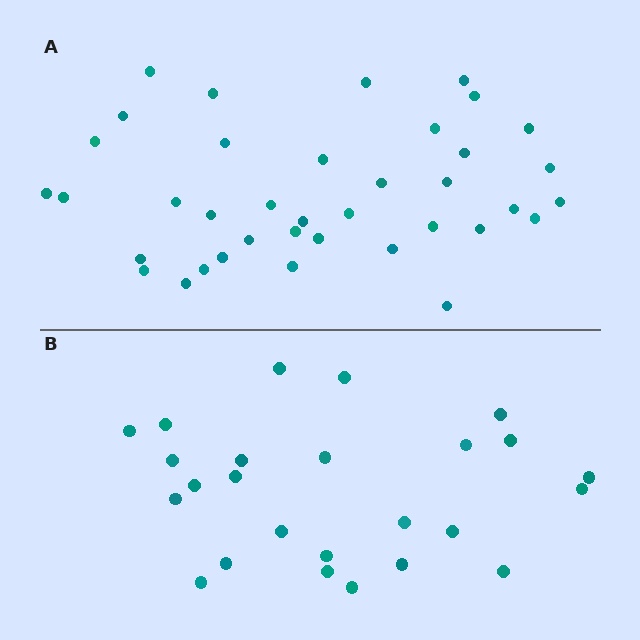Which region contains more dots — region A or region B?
Region A (the top region) has more dots.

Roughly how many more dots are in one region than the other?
Region A has approximately 15 more dots than region B.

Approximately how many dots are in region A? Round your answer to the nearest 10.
About 40 dots. (The exact count is 38, which rounds to 40.)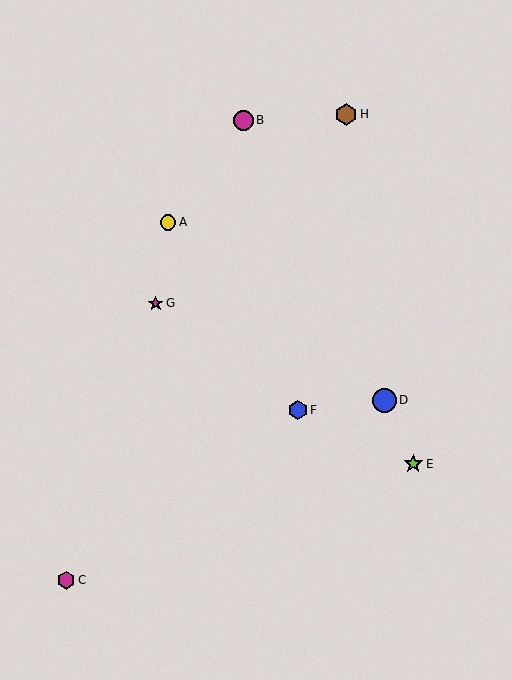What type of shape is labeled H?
Shape H is a brown hexagon.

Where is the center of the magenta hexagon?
The center of the magenta hexagon is at (66, 580).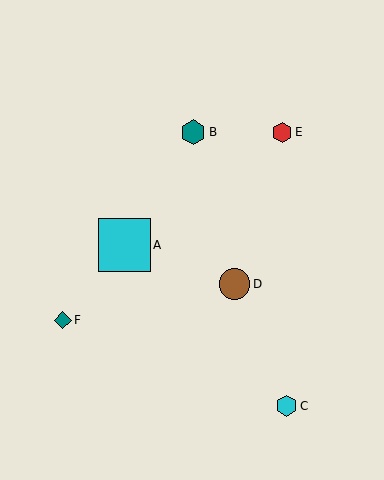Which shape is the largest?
The cyan square (labeled A) is the largest.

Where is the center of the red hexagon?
The center of the red hexagon is at (282, 132).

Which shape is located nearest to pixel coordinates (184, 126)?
The teal hexagon (labeled B) at (193, 132) is nearest to that location.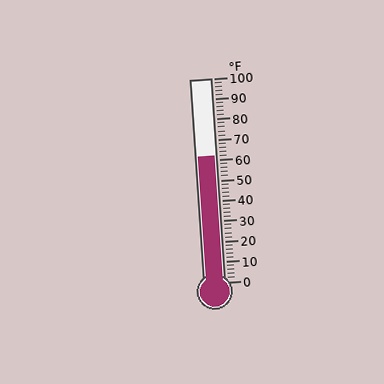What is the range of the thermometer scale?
The thermometer scale ranges from 0°F to 100°F.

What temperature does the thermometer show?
The thermometer shows approximately 62°F.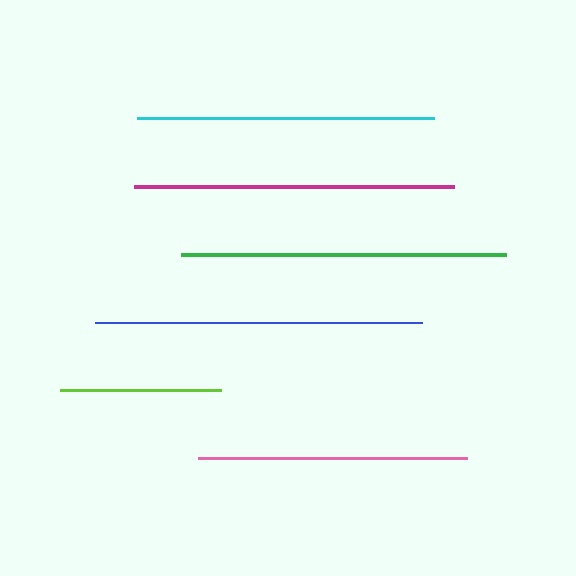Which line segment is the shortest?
The lime line is the shortest at approximately 161 pixels.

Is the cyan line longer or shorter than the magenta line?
The magenta line is longer than the cyan line.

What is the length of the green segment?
The green segment is approximately 325 pixels long.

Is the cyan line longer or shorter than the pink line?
The cyan line is longer than the pink line.